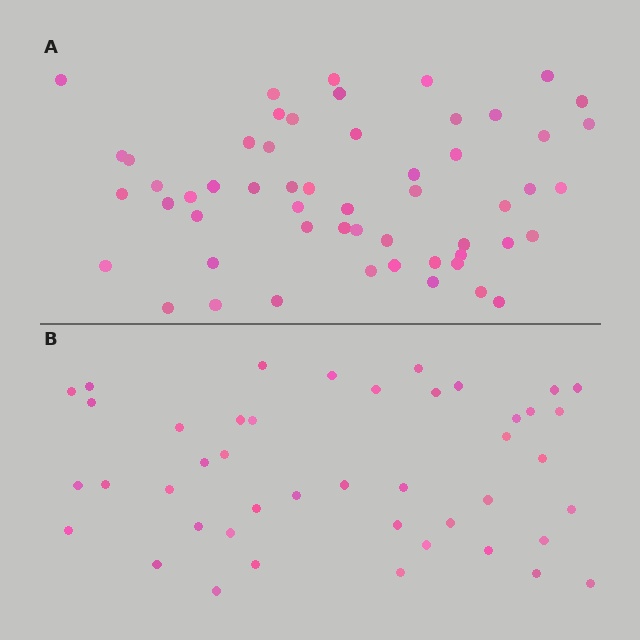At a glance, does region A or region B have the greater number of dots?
Region A (the top region) has more dots.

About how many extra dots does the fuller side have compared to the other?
Region A has roughly 12 or so more dots than region B.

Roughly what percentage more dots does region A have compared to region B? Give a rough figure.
About 25% more.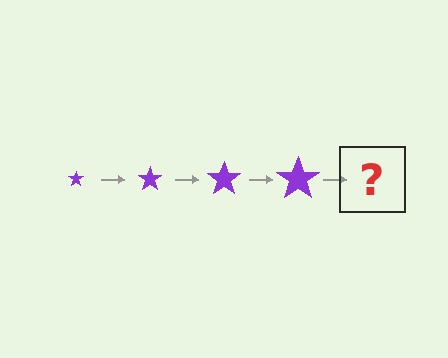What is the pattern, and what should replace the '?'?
The pattern is that the star gets progressively larger each step. The '?' should be a purple star, larger than the previous one.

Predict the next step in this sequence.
The next step is a purple star, larger than the previous one.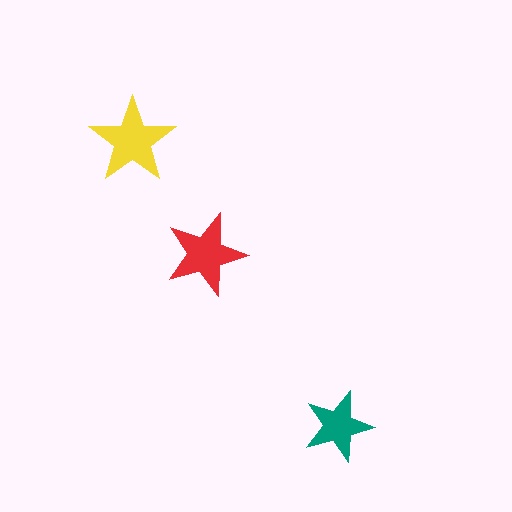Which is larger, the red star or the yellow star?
The yellow one.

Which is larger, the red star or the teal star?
The red one.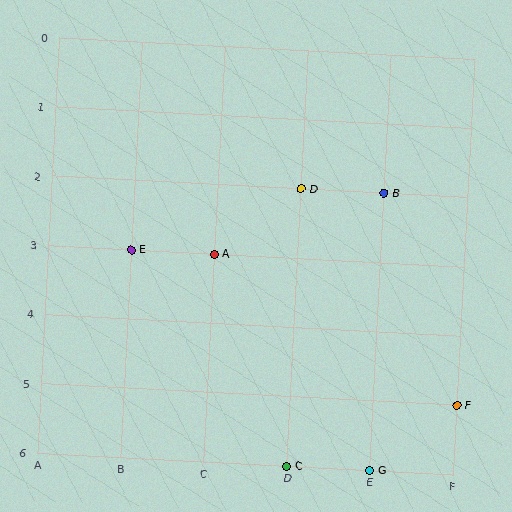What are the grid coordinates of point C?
Point C is at grid coordinates (D, 6).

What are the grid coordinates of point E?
Point E is at grid coordinates (B, 3).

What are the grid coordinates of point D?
Point D is at grid coordinates (D, 2).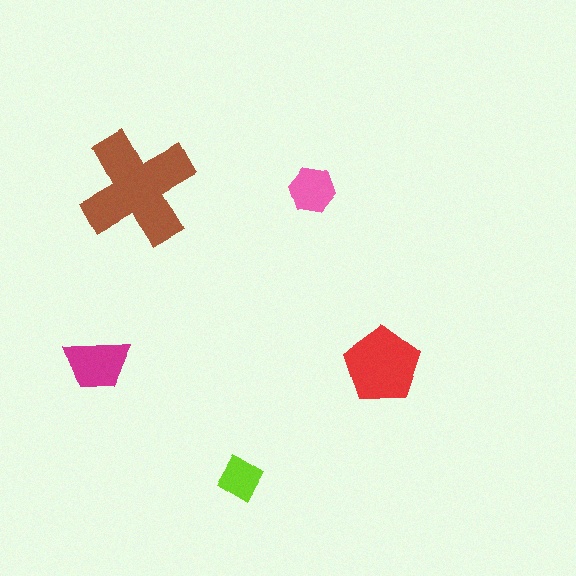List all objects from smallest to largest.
The lime diamond, the pink hexagon, the magenta trapezoid, the red pentagon, the brown cross.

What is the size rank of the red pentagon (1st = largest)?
2nd.